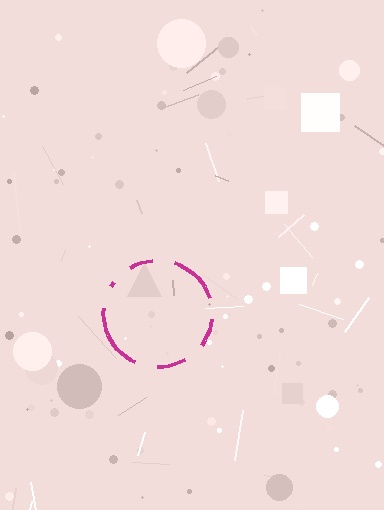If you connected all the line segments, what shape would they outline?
They would outline a circle.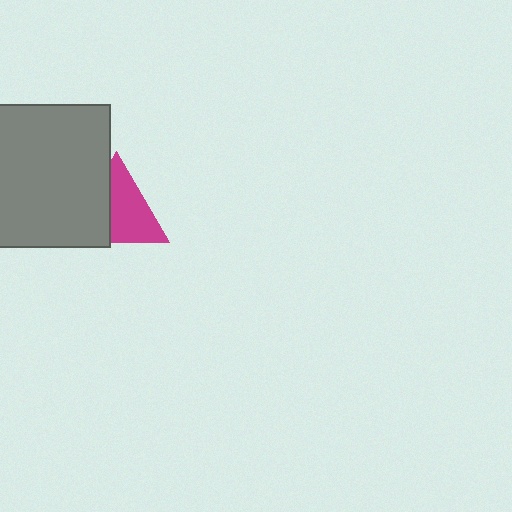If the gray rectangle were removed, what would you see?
You would see the complete magenta triangle.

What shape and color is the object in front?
The object in front is a gray rectangle.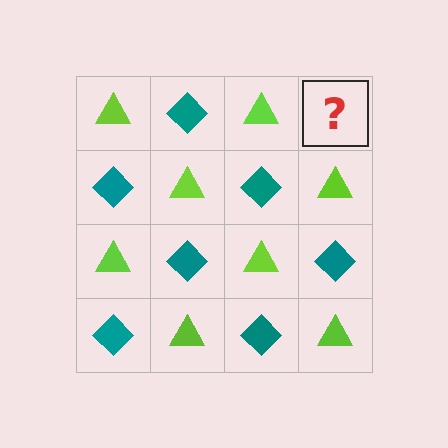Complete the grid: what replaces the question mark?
The question mark should be replaced with a teal diamond.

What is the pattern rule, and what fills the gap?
The rule is that it alternates lime triangle and teal diamond in a checkerboard pattern. The gap should be filled with a teal diamond.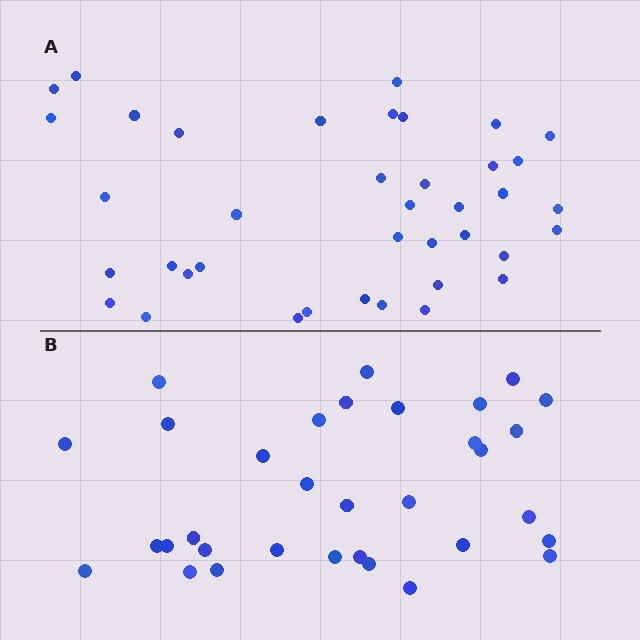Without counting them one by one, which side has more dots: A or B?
Region A (the top region) has more dots.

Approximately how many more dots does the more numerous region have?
Region A has about 6 more dots than region B.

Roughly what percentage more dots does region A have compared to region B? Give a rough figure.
About 20% more.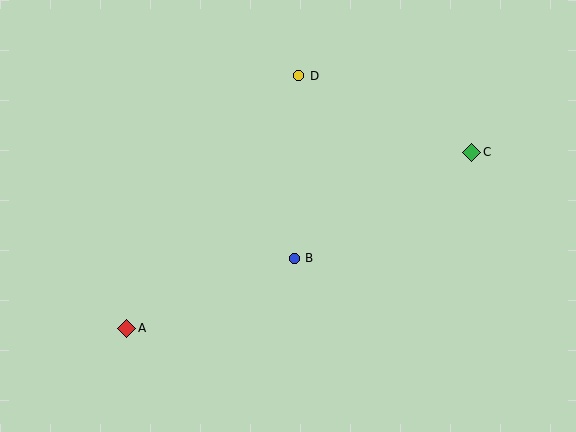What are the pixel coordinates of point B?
Point B is at (294, 258).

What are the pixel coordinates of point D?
Point D is at (299, 76).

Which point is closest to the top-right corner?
Point C is closest to the top-right corner.